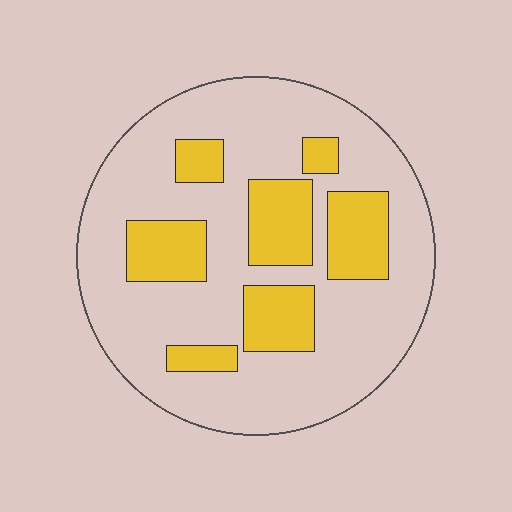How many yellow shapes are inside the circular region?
7.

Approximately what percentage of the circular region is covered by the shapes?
Approximately 25%.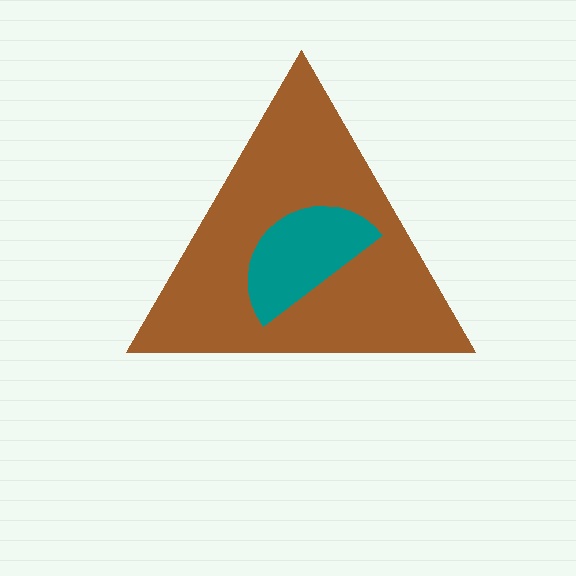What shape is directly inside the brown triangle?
The teal semicircle.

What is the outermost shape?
The brown triangle.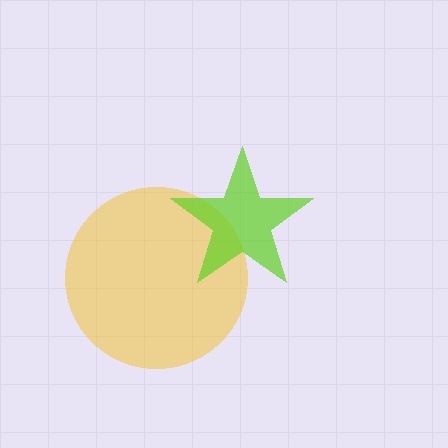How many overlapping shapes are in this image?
There are 2 overlapping shapes in the image.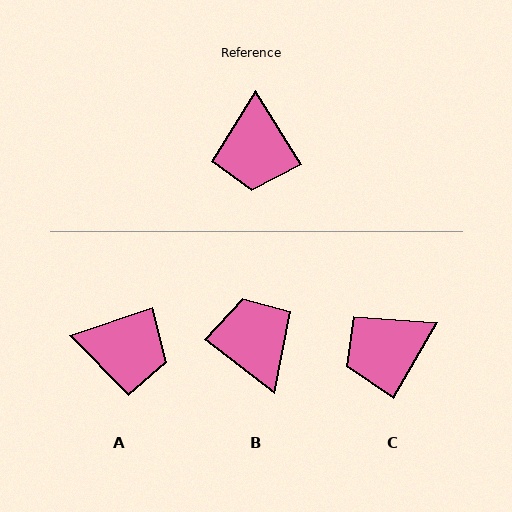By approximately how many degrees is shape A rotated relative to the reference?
Approximately 77 degrees counter-clockwise.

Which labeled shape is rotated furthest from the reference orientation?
B, about 160 degrees away.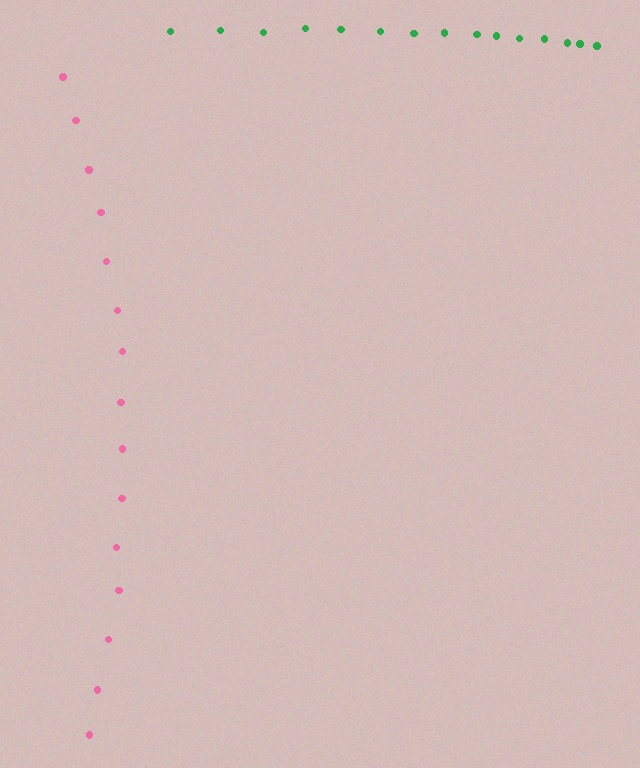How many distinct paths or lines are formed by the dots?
There are 2 distinct paths.